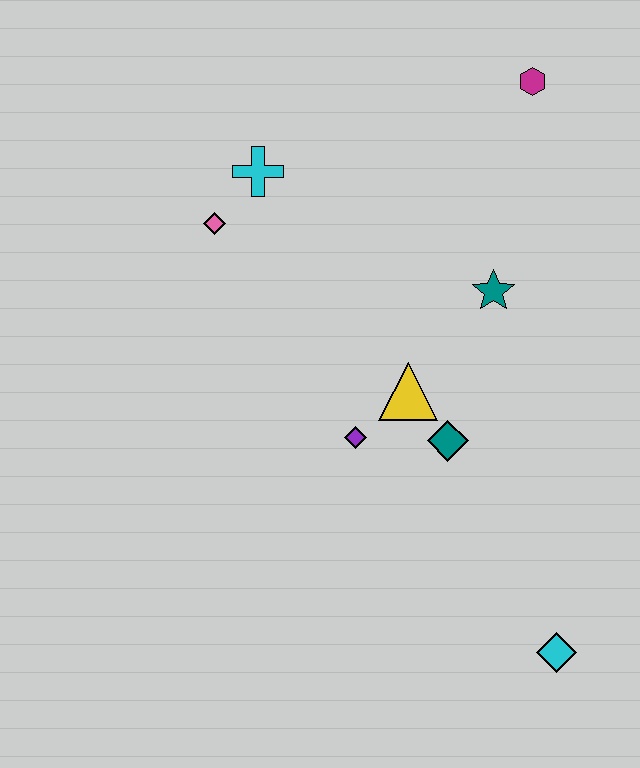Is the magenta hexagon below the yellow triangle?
No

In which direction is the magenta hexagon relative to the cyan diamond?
The magenta hexagon is above the cyan diamond.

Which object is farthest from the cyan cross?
The cyan diamond is farthest from the cyan cross.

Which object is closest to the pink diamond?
The cyan cross is closest to the pink diamond.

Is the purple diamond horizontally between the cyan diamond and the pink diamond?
Yes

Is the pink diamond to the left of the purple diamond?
Yes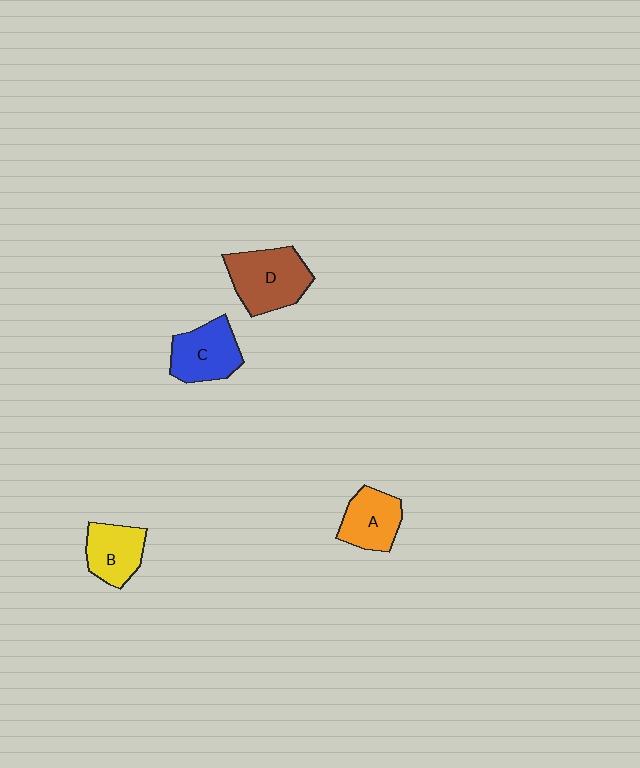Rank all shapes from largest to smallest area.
From largest to smallest: D (brown), C (blue), A (orange), B (yellow).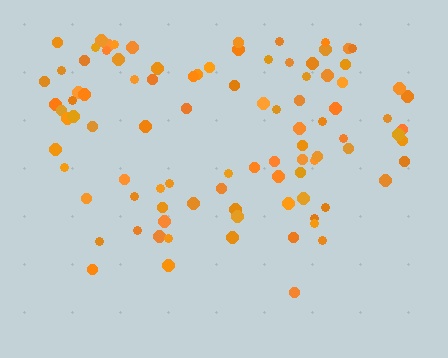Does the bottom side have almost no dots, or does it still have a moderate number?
Still a moderate number, just noticeably fewer than the top.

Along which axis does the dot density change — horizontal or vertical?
Vertical.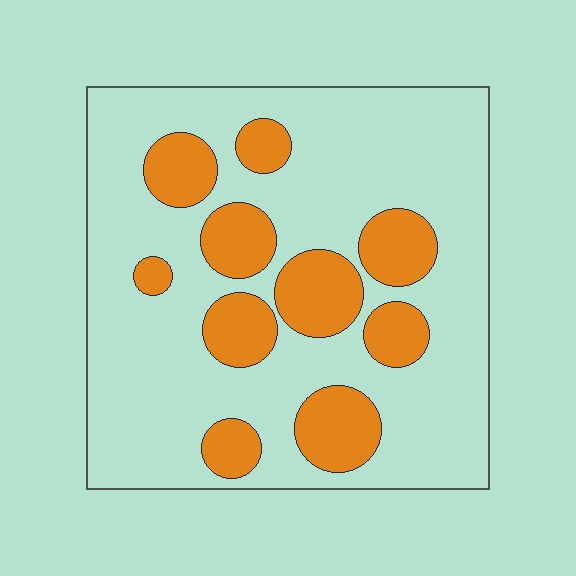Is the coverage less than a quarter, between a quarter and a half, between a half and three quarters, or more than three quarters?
Between a quarter and a half.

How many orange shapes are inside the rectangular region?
10.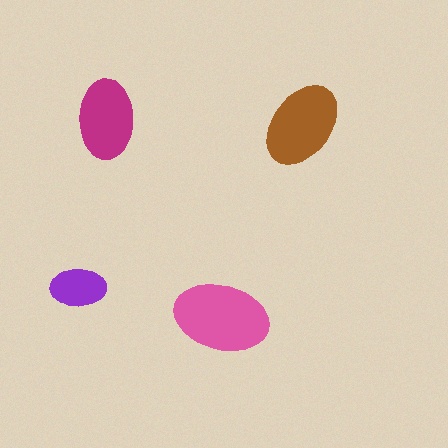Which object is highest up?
The magenta ellipse is topmost.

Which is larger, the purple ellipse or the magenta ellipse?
The magenta one.